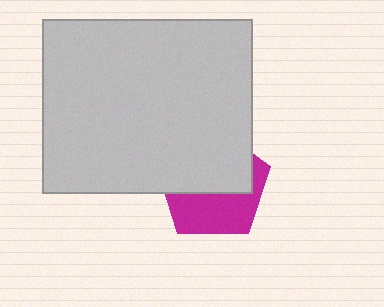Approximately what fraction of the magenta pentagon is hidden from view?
Roughly 56% of the magenta pentagon is hidden behind the light gray rectangle.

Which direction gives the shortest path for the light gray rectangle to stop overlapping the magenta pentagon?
Moving up gives the shortest separation.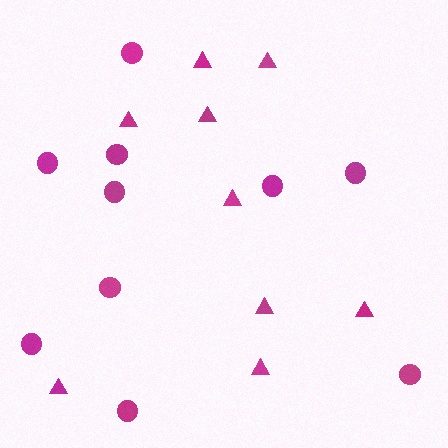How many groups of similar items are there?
There are 2 groups: one group of triangles (9) and one group of circles (10).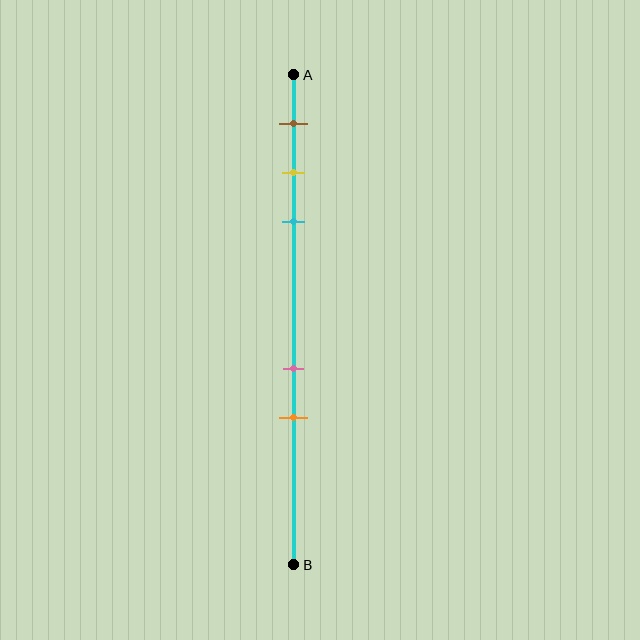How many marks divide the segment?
There are 5 marks dividing the segment.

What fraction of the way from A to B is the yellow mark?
The yellow mark is approximately 20% (0.2) of the way from A to B.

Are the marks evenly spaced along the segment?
No, the marks are not evenly spaced.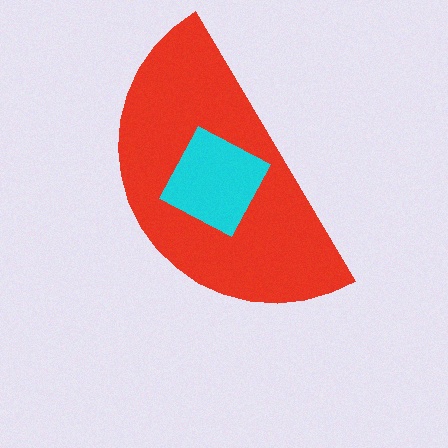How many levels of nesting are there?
2.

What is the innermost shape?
The cyan square.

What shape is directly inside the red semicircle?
The cyan square.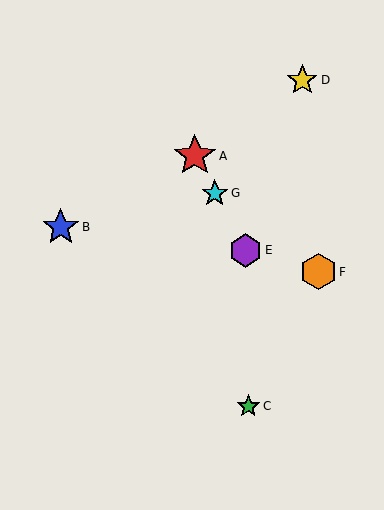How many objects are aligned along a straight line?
3 objects (A, E, G) are aligned along a straight line.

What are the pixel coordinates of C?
Object C is at (248, 406).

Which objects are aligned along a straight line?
Objects A, E, G are aligned along a straight line.